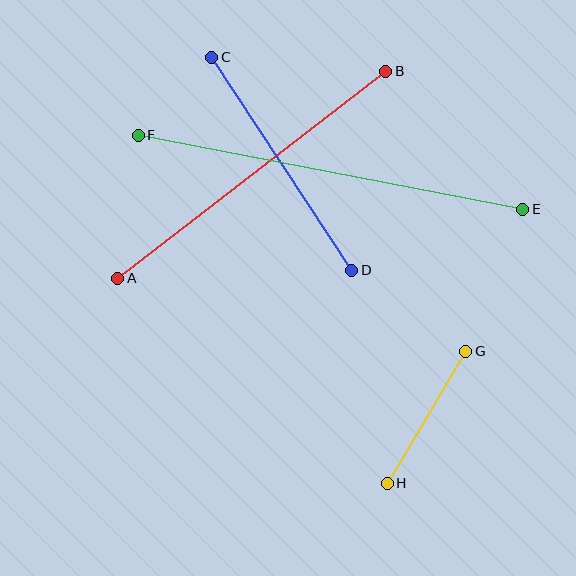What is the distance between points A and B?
The distance is approximately 339 pixels.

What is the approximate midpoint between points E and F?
The midpoint is at approximately (330, 172) pixels.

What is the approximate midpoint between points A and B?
The midpoint is at approximately (252, 175) pixels.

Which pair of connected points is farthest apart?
Points E and F are farthest apart.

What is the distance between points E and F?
The distance is approximately 392 pixels.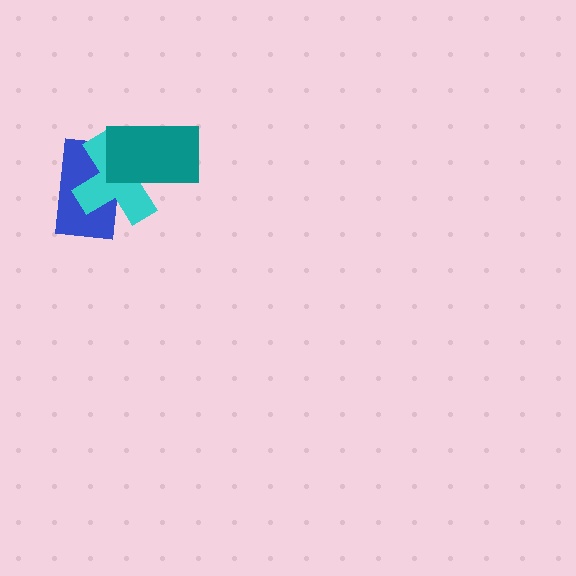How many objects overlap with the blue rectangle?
2 objects overlap with the blue rectangle.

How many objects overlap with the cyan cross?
2 objects overlap with the cyan cross.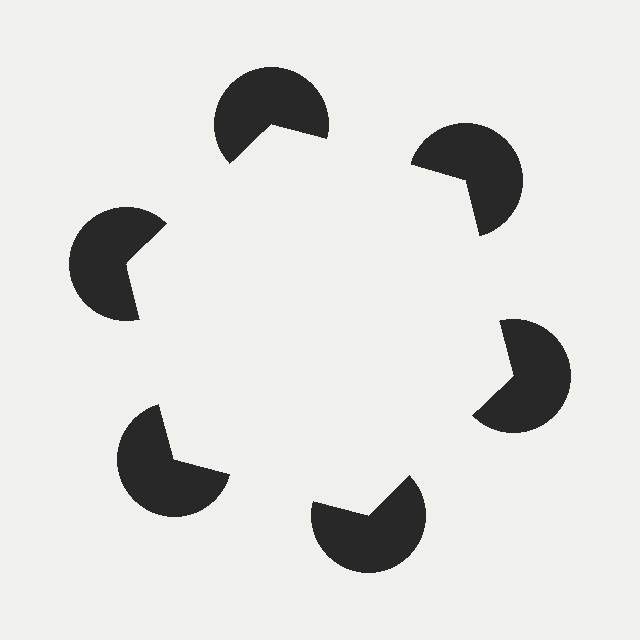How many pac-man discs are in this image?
There are 6 — one at each vertex of the illusory hexagon.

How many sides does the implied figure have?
6 sides.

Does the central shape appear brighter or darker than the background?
It typically appears slightly brighter than the background, even though no actual brightness change is drawn.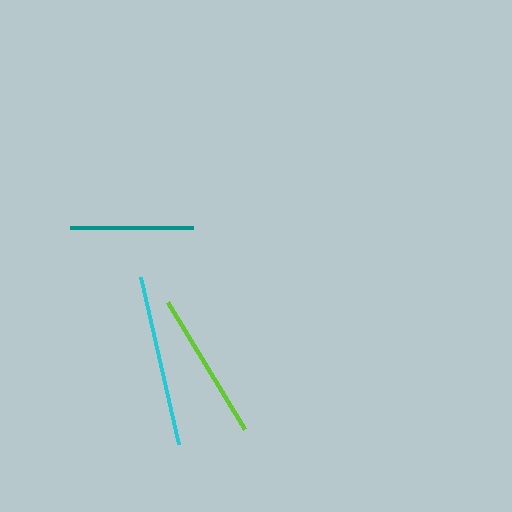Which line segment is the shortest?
The teal line is the shortest at approximately 123 pixels.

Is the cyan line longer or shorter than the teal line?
The cyan line is longer than the teal line.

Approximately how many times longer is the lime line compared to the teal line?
The lime line is approximately 1.2 times the length of the teal line.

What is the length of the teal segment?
The teal segment is approximately 123 pixels long.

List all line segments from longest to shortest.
From longest to shortest: cyan, lime, teal.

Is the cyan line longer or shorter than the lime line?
The cyan line is longer than the lime line.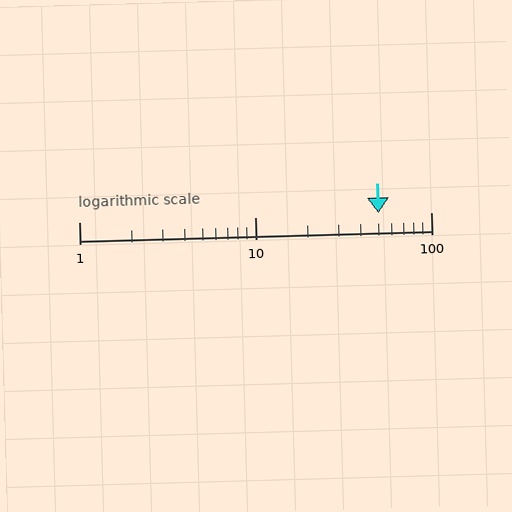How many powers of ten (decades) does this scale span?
The scale spans 2 decades, from 1 to 100.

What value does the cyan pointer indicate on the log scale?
The pointer indicates approximately 50.